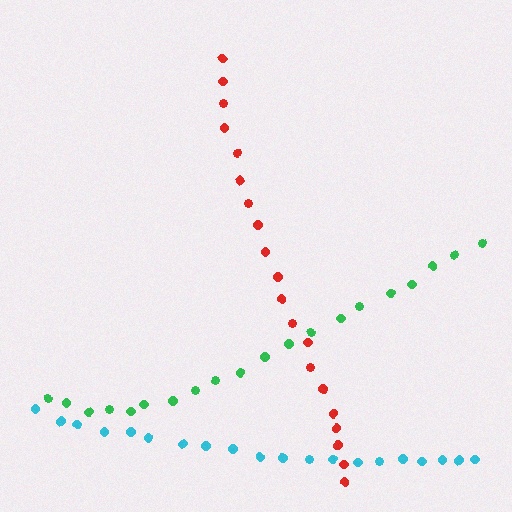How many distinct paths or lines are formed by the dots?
There are 3 distinct paths.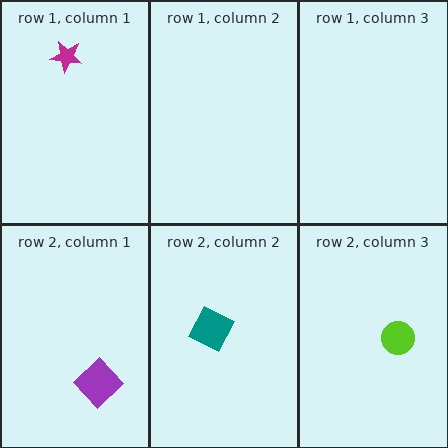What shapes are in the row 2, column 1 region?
The purple diamond.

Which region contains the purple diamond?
The row 2, column 1 region.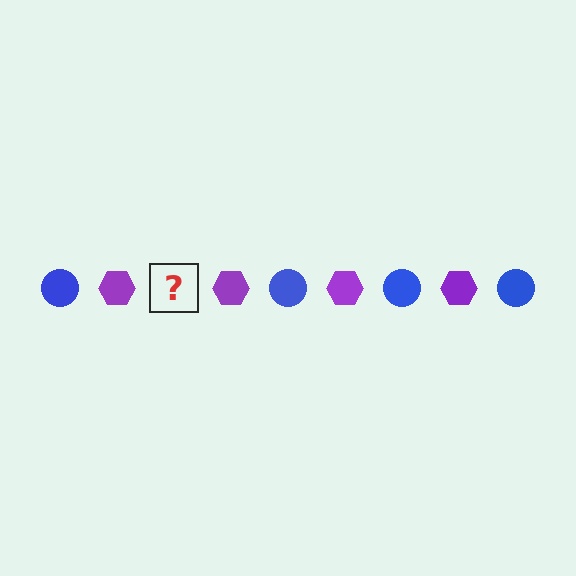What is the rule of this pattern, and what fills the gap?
The rule is that the pattern alternates between blue circle and purple hexagon. The gap should be filled with a blue circle.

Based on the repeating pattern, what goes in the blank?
The blank should be a blue circle.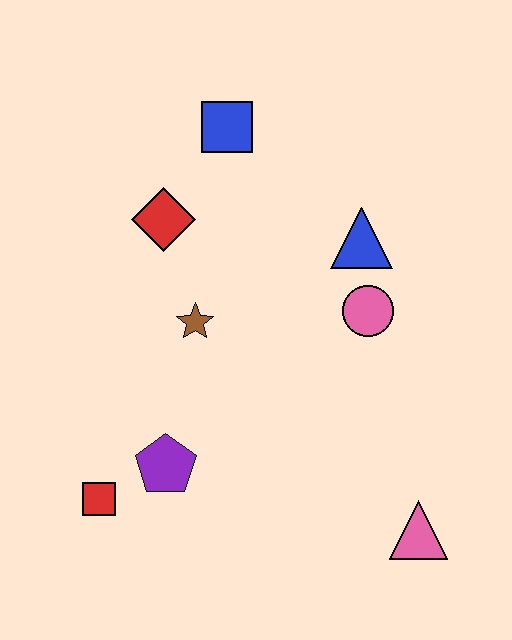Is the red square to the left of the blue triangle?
Yes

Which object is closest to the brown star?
The red diamond is closest to the brown star.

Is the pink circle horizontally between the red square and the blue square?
No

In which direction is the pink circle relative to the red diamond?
The pink circle is to the right of the red diamond.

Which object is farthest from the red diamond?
The pink triangle is farthest from the red diamond.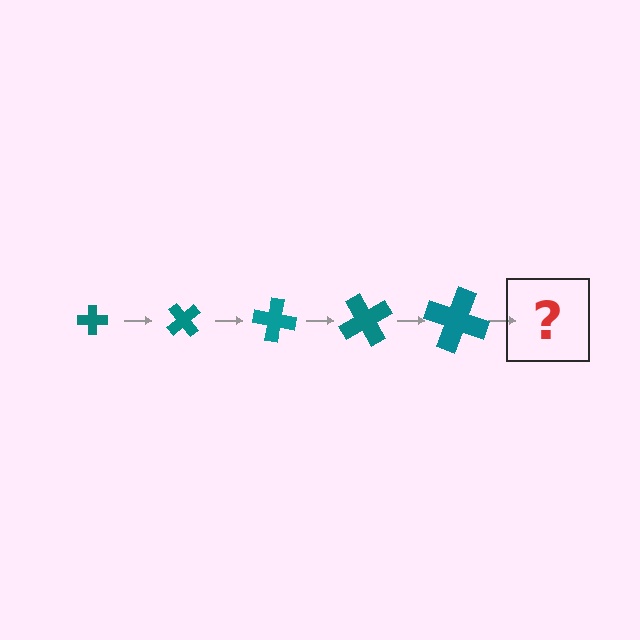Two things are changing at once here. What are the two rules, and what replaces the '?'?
The two rules are that the cross grows larger each step and it rotates 50 degrees each step. The '?' should be a cross, larger than the previous one and rotated 250 degrees from the start.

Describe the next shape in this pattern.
It should be a cross, larger than the previous one and rotated 250 degrees from the start.